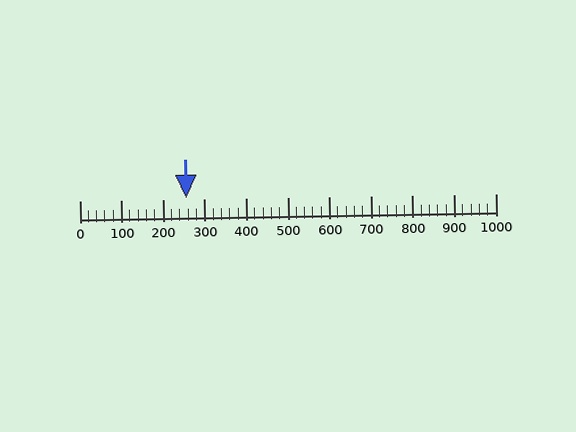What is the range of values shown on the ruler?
The ruler shows values from 0 to 1000.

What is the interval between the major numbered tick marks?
The major tick marks are spaced 100 units apart.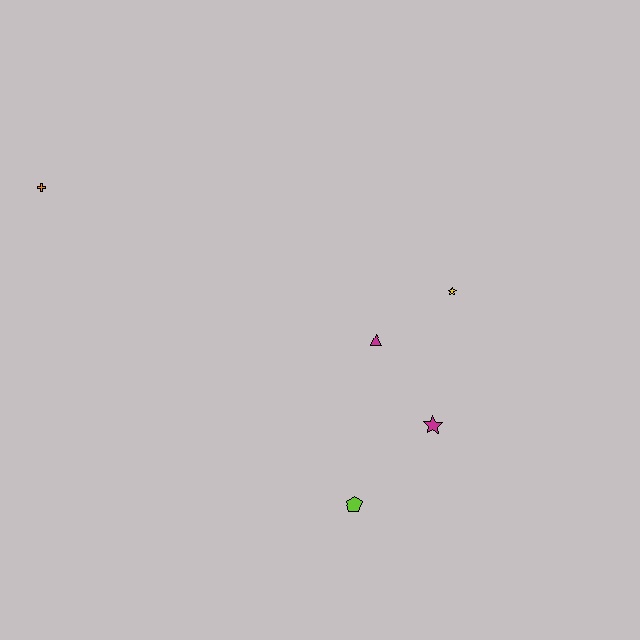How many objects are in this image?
There are 5 objects.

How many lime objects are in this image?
There is 1 lime object.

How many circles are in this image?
There are no circles.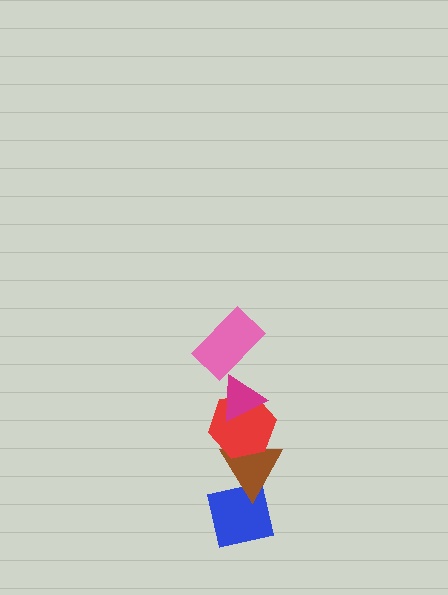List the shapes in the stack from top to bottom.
From top to bottom: the pink rectangle, the magenta triangle, the red hexagon, the brown triangle, the blue square.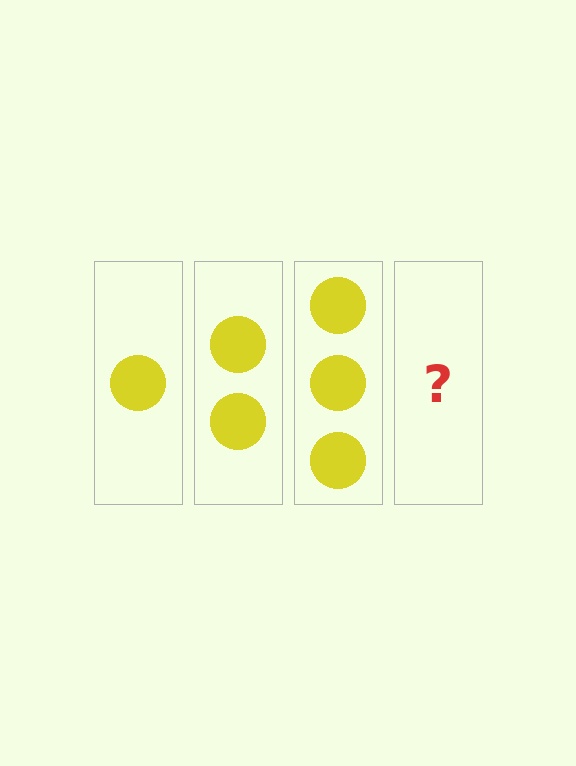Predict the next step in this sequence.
The next step is 4 circles.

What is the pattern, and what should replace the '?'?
The pattern is that each step adds one more circle. The '?' should be 4 circles.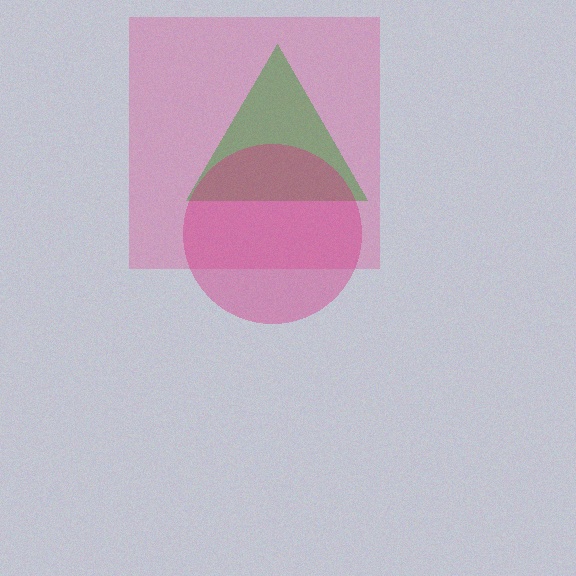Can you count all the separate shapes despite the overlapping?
Yes, there are 3 separate shapes.